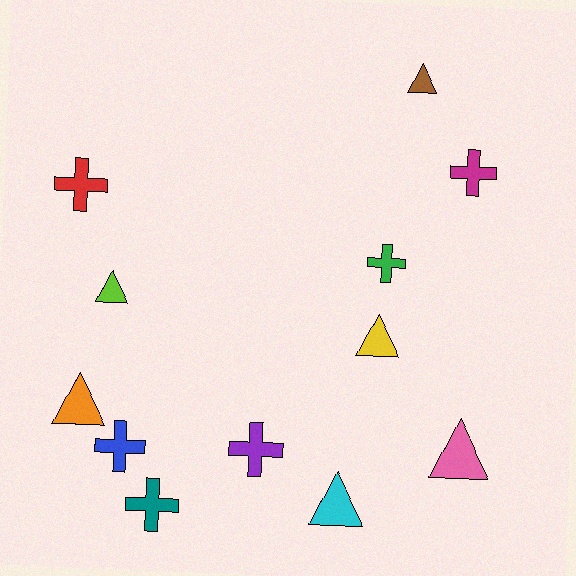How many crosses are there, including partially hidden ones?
There are 6 crosses.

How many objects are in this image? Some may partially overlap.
There are 12 objects.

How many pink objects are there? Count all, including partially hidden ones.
There is 1 pink object.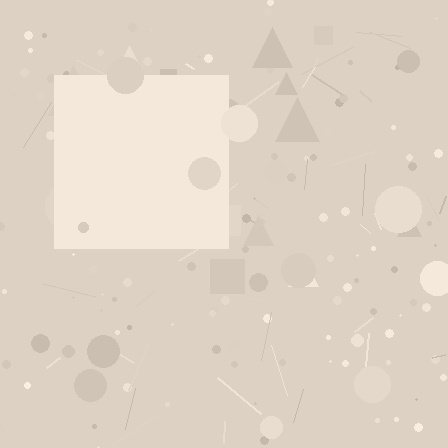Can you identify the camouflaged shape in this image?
The camouflaged shape is a square.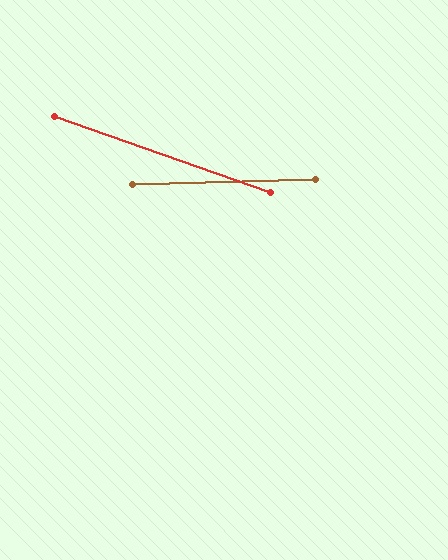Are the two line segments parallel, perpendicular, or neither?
Neither parallel nor perpendicular — they differ by about 21°.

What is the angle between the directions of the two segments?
Approximately 21 degrees.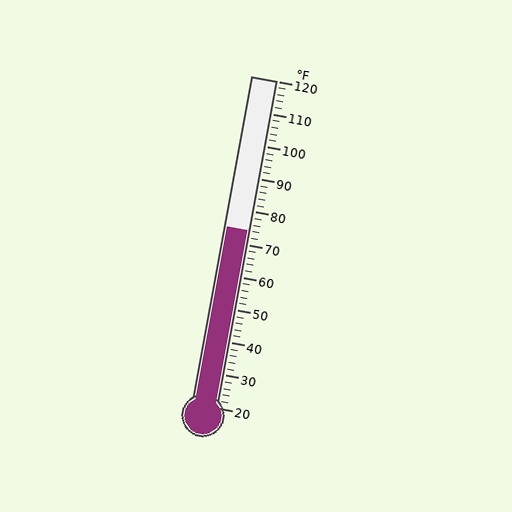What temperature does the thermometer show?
The thermometer shows approximately 74°F.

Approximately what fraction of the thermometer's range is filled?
The thermometer is filled to approximately 55% of its range.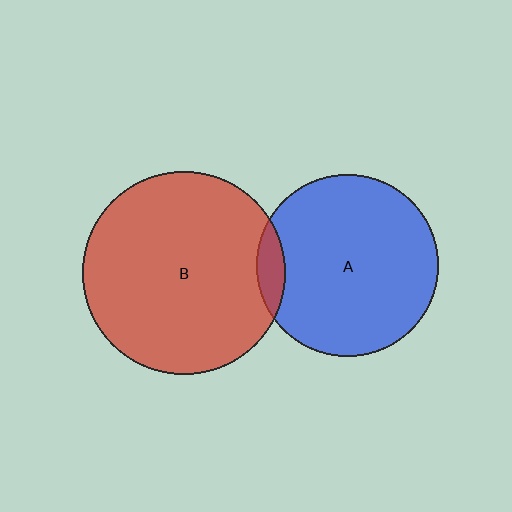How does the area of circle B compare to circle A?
Approximately 1.3 times.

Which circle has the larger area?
Circle B (red).